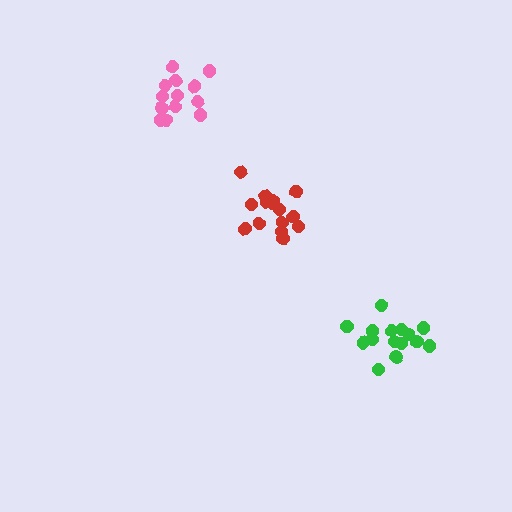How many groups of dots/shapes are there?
There are 3 groups.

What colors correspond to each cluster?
The clusters are colored: green, pink, red.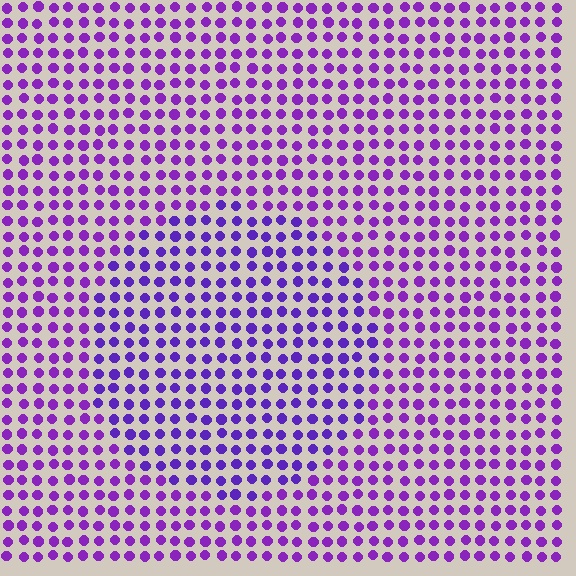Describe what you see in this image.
The image is filled with small purple elements in a uniform arrangement. A circle-shaped region is visible where the elements are tinted to a slightly different hue, forming a subtle color boundary.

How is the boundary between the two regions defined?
The boundary is defined purely by a slight shift in hue (about 19 degrees). Spacing, size, and orientation are identical on both sides.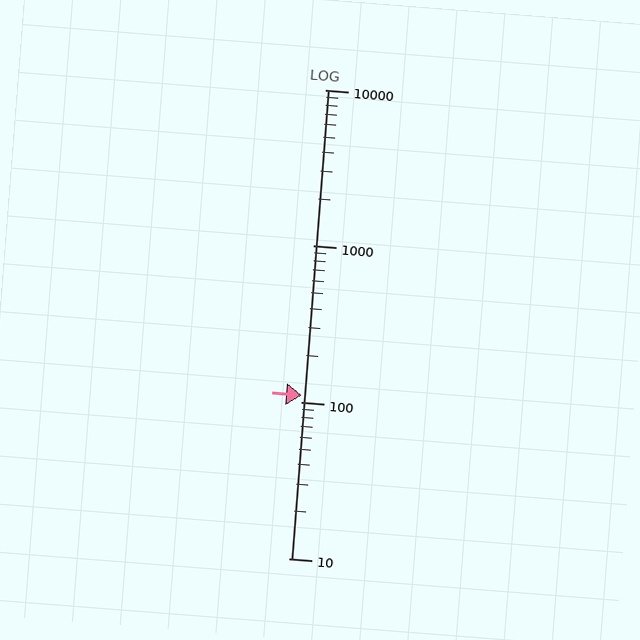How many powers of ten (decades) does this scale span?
The scale spans 3 decades, from 10 to 10000.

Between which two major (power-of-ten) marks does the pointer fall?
The pointer is between 100 and 1000.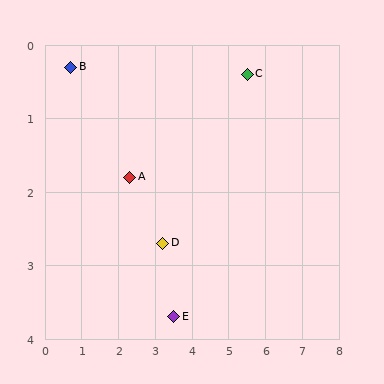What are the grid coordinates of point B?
Point B is at approximately (0.7, 0.3).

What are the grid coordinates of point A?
Point A is at approximately (2.3, 1.8).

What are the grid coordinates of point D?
Point D is at approximately (3.2, 2.7).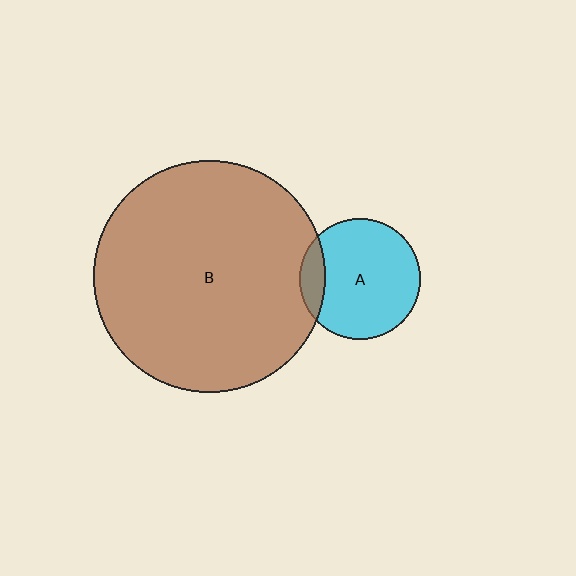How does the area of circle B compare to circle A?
Approximately 3.7 times.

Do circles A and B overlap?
Yes.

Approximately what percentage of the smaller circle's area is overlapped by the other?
Approximately 15%.